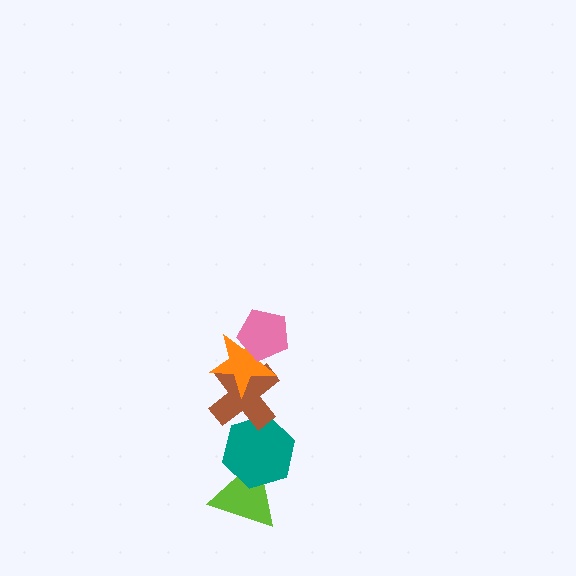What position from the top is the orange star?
The orange star is 2nd from the top.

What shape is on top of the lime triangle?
The teal hexagon is on top of the lime triangle.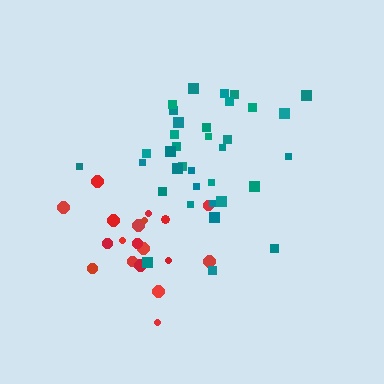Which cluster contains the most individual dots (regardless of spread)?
Teal (35).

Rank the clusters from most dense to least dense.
red, teal.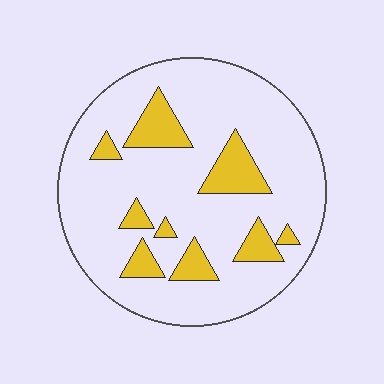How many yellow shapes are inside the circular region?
9.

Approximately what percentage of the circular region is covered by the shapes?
Approximately 15%.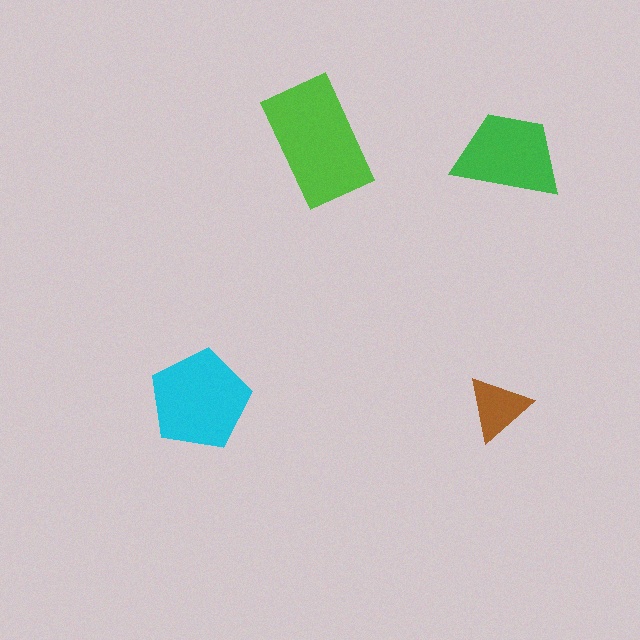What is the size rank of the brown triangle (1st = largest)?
4th.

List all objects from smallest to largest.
The brown triangle, the green trapezoid, the cyan pentagon, the lime rectangle.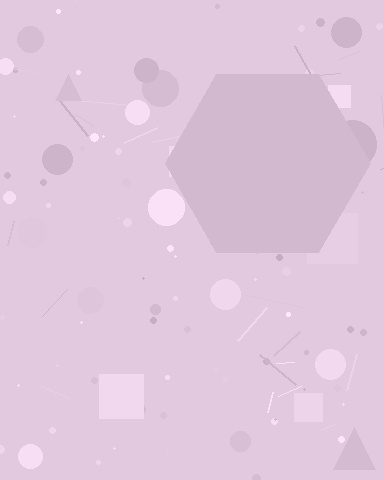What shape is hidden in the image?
A hexagon is hidden in the image.